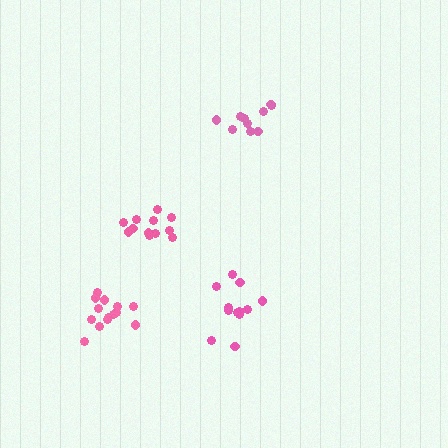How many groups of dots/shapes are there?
There are 4 groups.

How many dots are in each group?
Group 1: 12 dots, Group 2: 10 dots, Group 3: 12 dots, Group 4: 14 dots (48 total).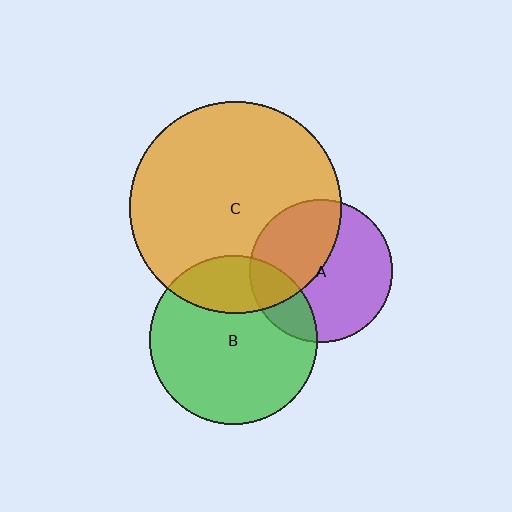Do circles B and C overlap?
Yes.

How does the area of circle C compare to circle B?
Approximately 1.6 times.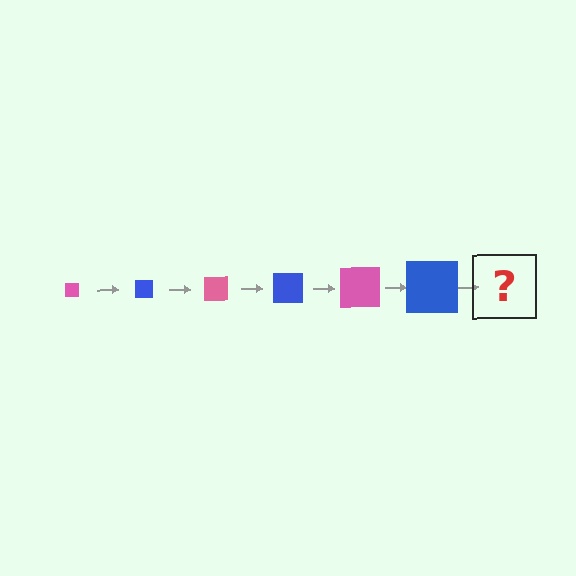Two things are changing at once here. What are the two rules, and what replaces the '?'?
The two rules are that the square grows larger each step and the color cycles through pink and blue. The '?' should be a pink square, larger than the previous one.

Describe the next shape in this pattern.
It should be a pink square, larger than the previous one.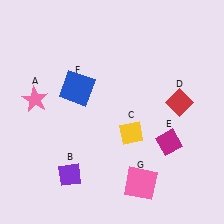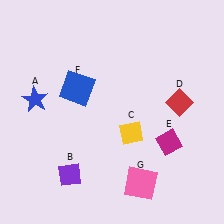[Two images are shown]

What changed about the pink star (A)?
In Image 1, A is pink. In Image 2, it changed to blue.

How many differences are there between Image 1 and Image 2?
There is 1 difference between the two images.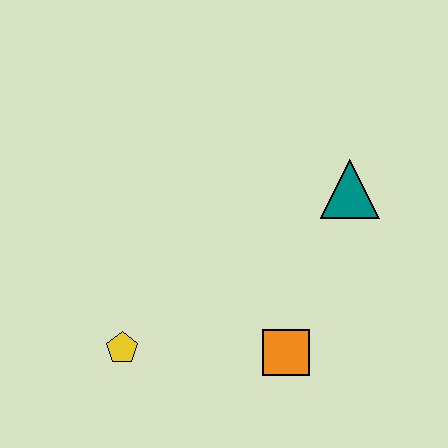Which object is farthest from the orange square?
The teal triangle is farthest from the orange square.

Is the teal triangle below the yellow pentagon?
No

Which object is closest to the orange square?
The yellow pentagon is closest to the orange square.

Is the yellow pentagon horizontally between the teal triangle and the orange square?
No